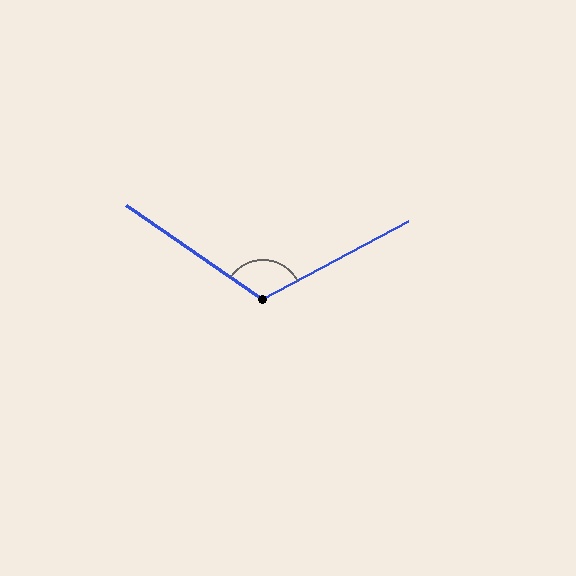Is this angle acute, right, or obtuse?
It is obtuse.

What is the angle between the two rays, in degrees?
Approximately 117 degrees.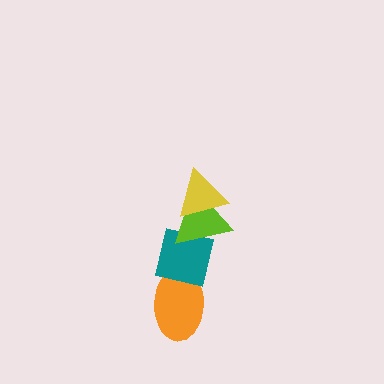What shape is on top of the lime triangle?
The yellow triangle is on top of the lime triangle.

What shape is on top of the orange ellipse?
The teal square is on top of the orange ellipse.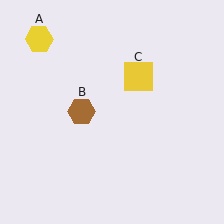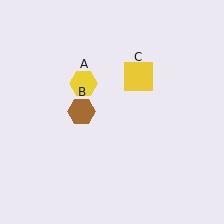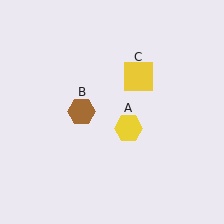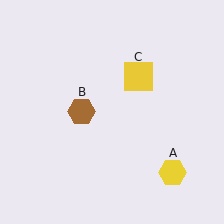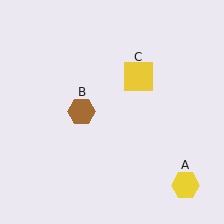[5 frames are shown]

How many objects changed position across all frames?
1 object changed position: yellow hexagon (object A).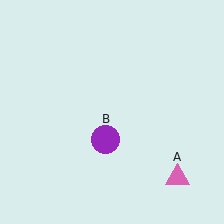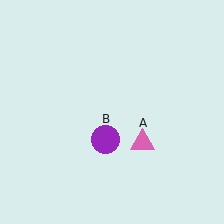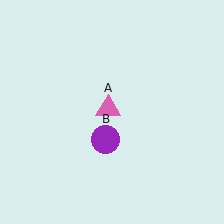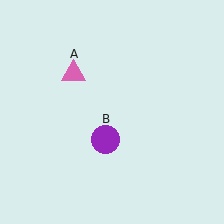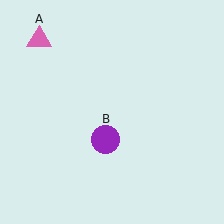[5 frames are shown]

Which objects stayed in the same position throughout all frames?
Purple circle (object B) remained stationary.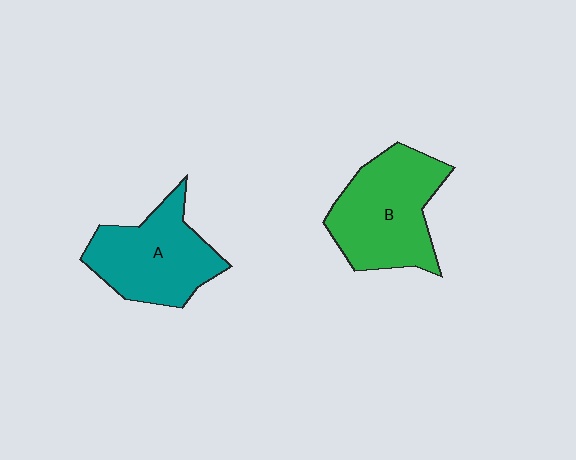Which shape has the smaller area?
Shape A (teal).